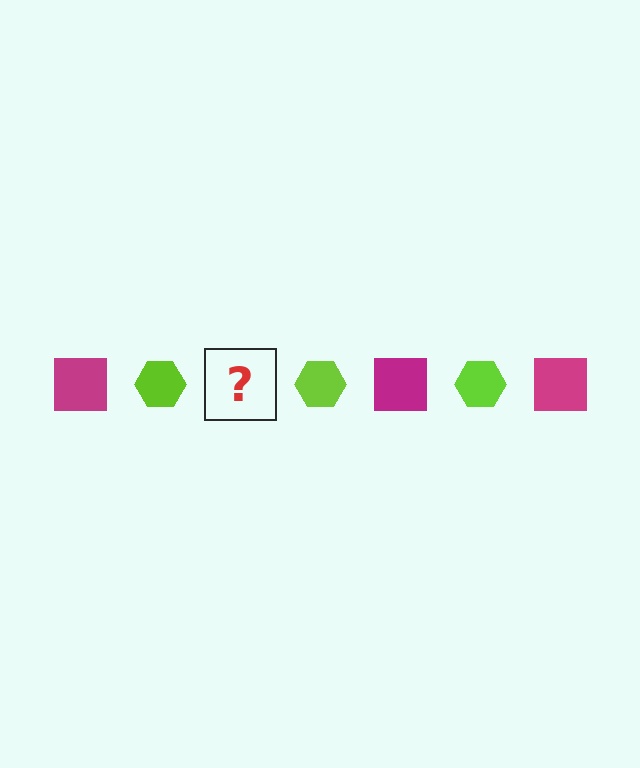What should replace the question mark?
The question mark should be replaced with a magenta square.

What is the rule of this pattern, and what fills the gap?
The rule is that the pattern alternates between magenta square and lime hexagon. The gap should be filled with a magenta square.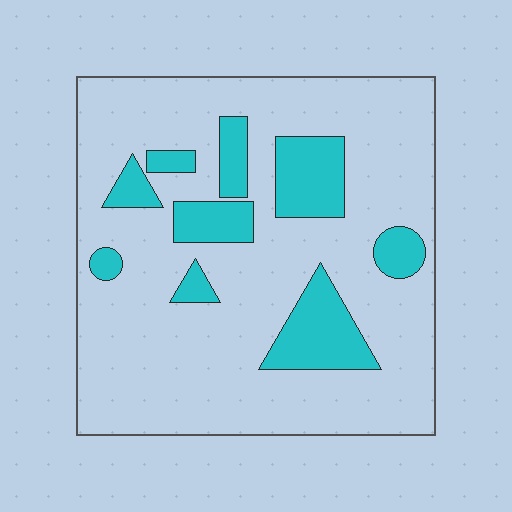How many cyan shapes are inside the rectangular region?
9.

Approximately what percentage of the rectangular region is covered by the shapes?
Approximately 20%.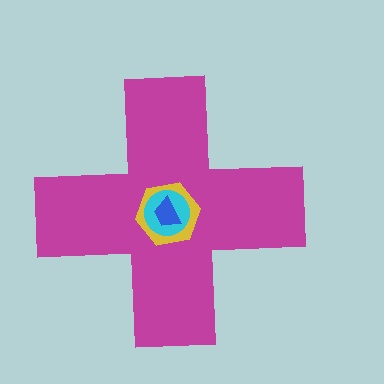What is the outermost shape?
The magenta cross.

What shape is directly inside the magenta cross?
The yellow hexagon.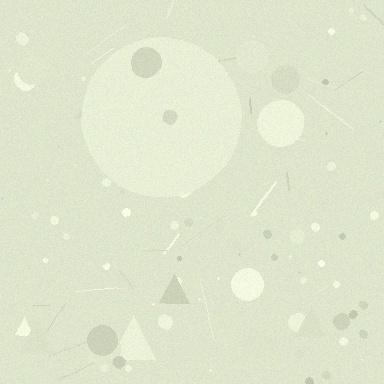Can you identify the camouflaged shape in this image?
The camouflaged shape is a circle.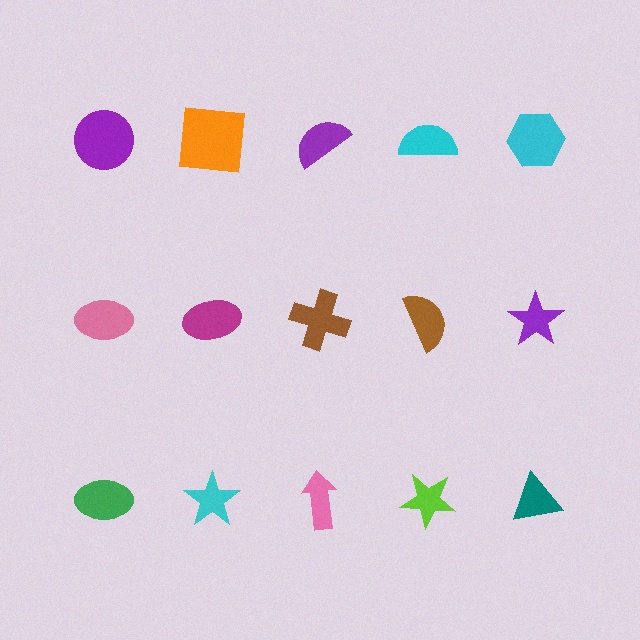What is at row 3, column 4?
A lime star.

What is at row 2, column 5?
A purple star.